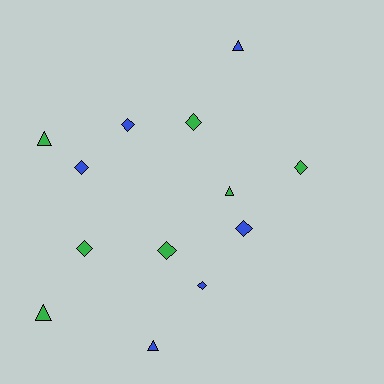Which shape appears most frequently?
Diamond, with 8 objects.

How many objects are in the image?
There are 13 objects.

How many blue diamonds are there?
There are 4 blue diamonds.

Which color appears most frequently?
Green, with 7 objects.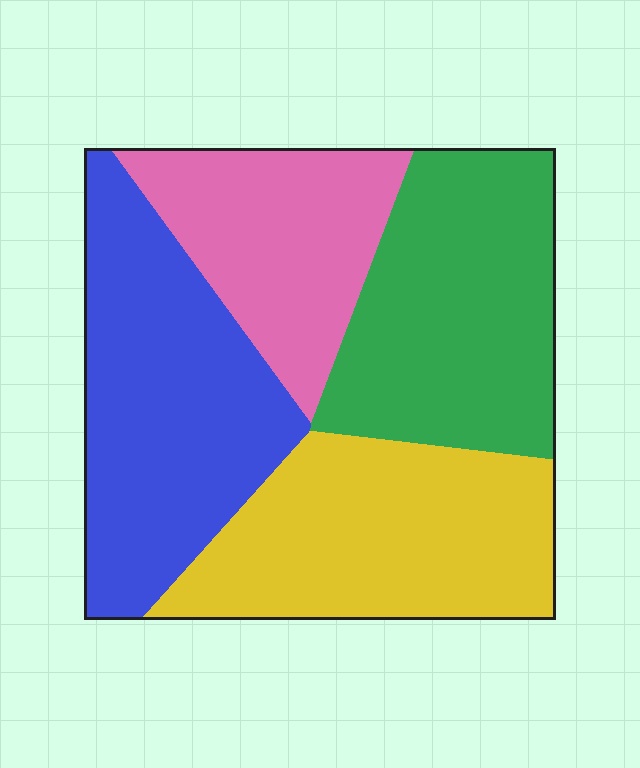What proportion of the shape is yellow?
Yellow takes up about one quarter (1/4) of the shape.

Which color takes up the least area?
Pink, at roughly 20%.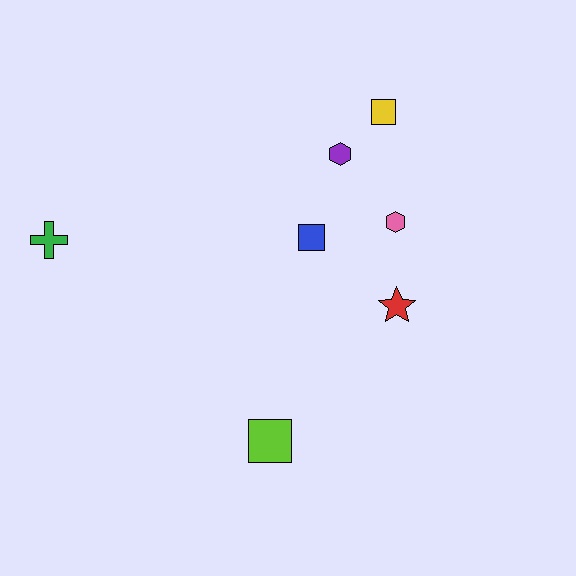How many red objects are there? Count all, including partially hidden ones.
There is 1 red object.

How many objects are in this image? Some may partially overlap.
There are 7 objects.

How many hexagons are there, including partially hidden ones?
There are 2 hexagons.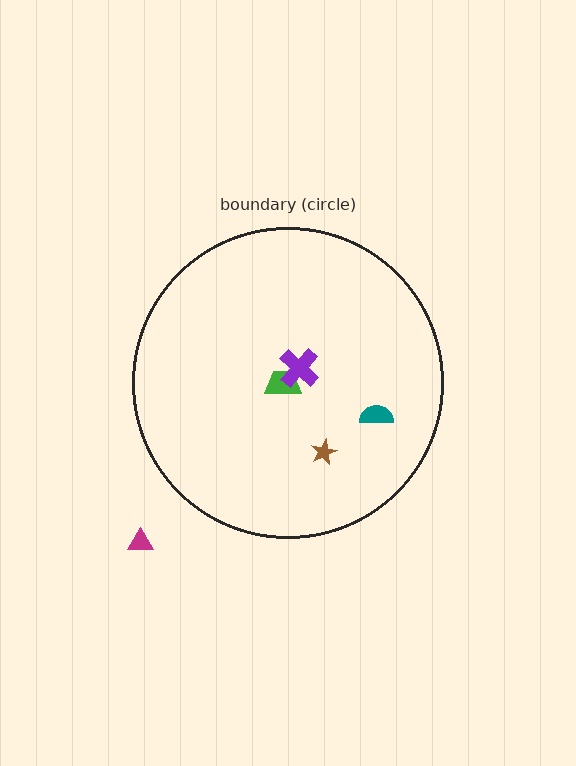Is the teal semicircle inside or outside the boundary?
Inside.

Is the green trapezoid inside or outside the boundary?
Inside.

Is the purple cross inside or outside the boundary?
Inside.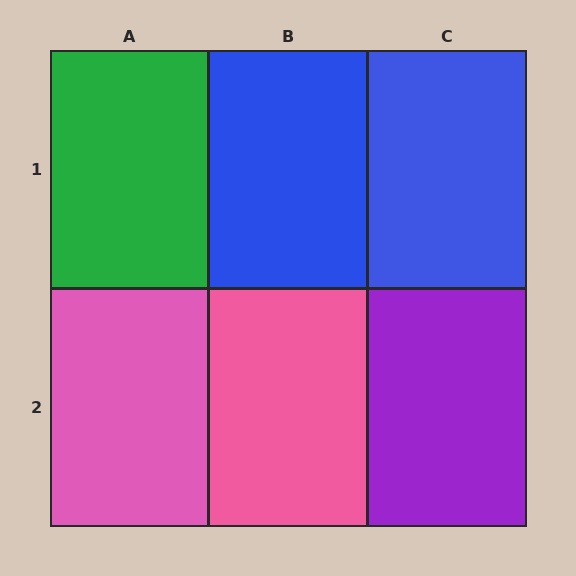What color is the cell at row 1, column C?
Blue.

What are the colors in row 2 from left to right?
Pink, pink, purple.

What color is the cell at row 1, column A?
Green.